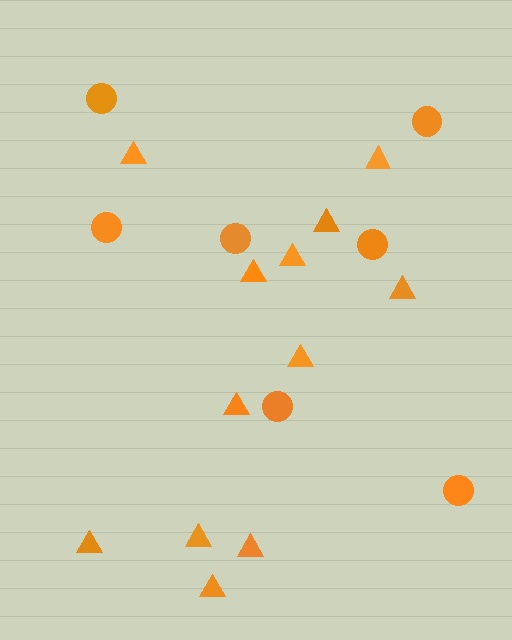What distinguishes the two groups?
There are 2 groups: one group of circles (7) and one group of triangles (12).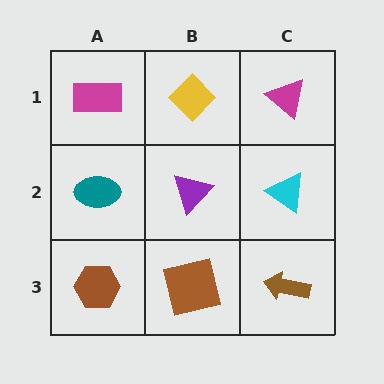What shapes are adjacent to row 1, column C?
A cyan triangle (row 2, column C), a yellow diamond (row 1, column B).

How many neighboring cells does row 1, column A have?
2.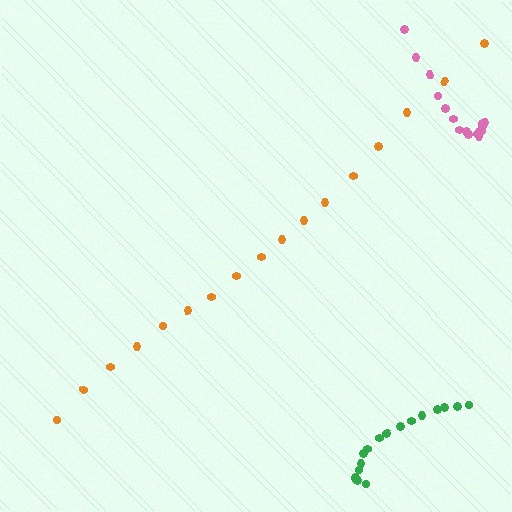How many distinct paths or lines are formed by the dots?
There are 3 distinct paths.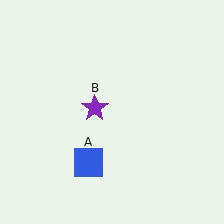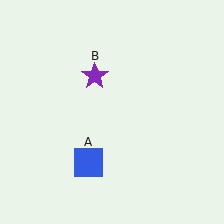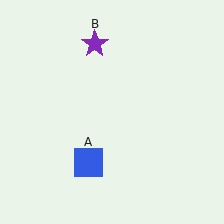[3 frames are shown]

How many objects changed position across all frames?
1 object changed position: purple star (object B).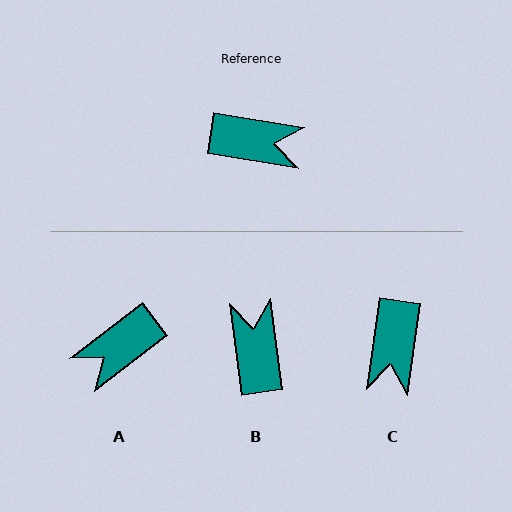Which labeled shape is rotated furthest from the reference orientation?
A, about 134 degrees away.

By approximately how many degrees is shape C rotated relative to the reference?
Approximately 89 degrees clockwise.